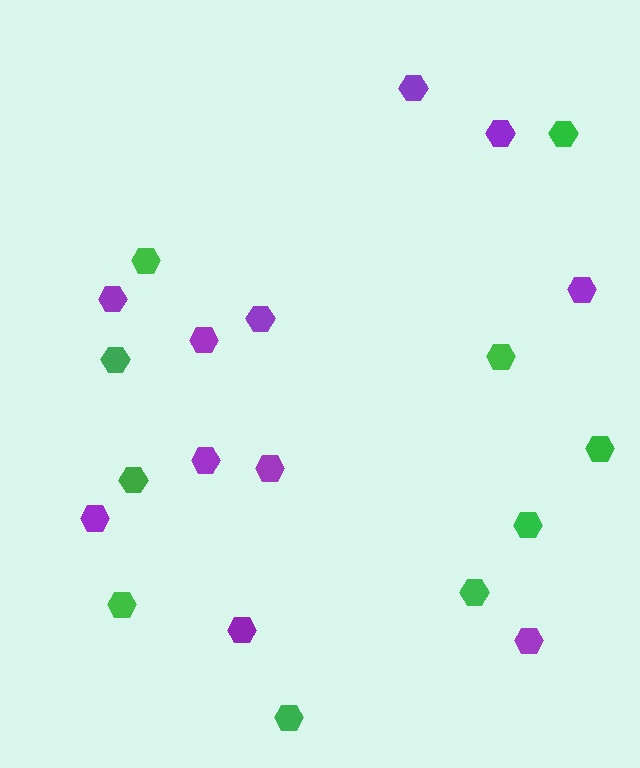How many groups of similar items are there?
There are 2 groups: one group of green hexagons (10) and one group of purple hexagons (11).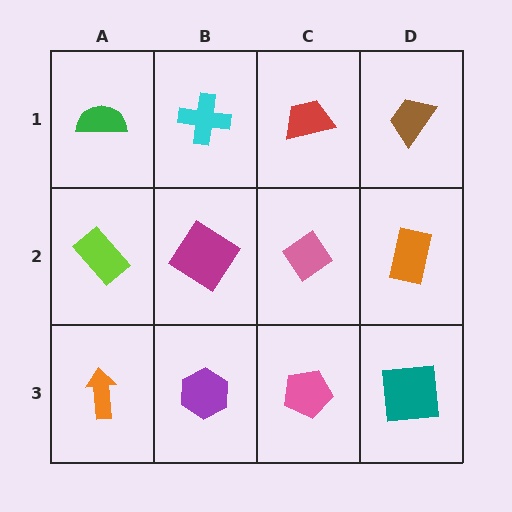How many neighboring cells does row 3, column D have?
2.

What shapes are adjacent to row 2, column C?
A red trapezoid (row 1, column C), a pink pentagon (row 3, column C), a magenta diamond (row 2, column B), an orange rectangle (row 2, column D).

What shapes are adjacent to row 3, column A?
A lime rectangle (row 2, column A), a purple hexagon (row 3, column B).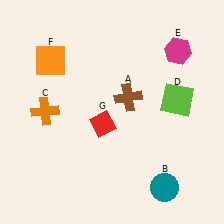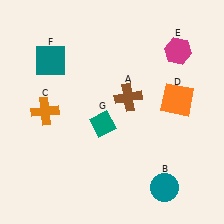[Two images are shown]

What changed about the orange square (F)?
In Image 1, F is orange. In Image 2, it changed to teal.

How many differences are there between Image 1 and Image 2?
There are 3 differences between the two images.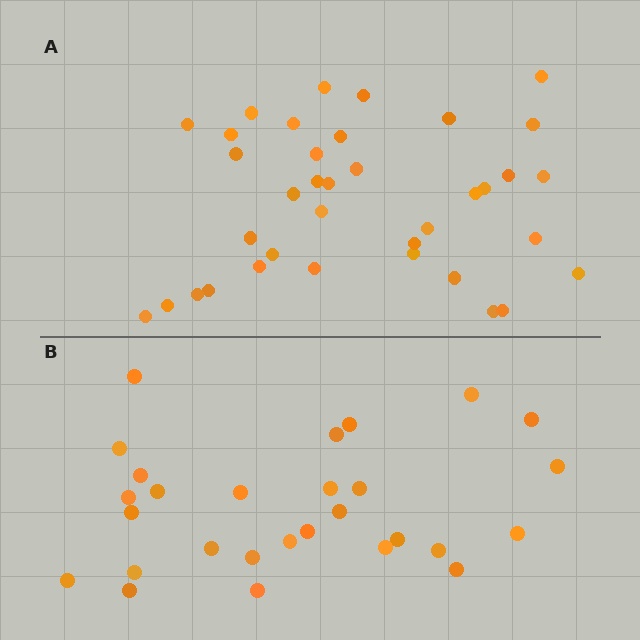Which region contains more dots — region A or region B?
Region A (the top region) has more dots.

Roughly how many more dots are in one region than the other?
Region A has roughly 8 or so more dots than region B.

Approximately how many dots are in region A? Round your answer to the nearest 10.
About 40 dots. (The exact count is 37, which rounds to 40.)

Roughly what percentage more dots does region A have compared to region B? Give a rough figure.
About 30% more.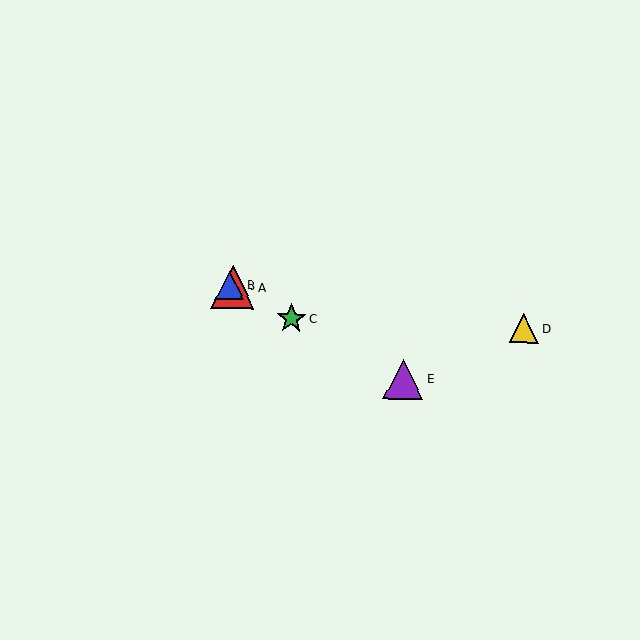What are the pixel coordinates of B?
Object B is at (229, 285).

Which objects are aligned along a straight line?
Objects A, B, C, E are aligned along a straight line.